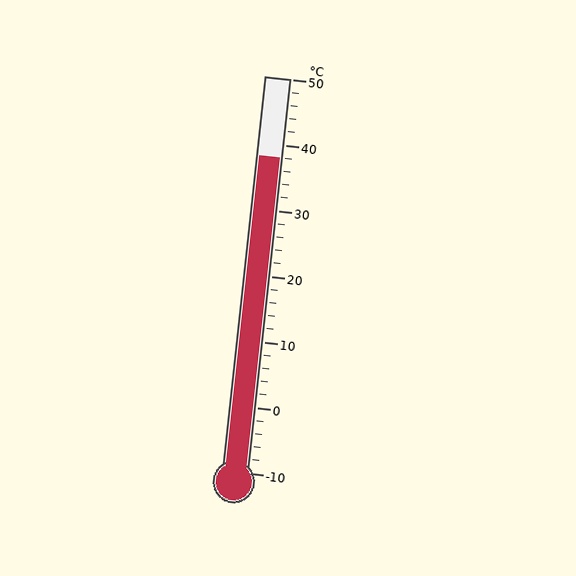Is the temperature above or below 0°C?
The temperature is above 0°C.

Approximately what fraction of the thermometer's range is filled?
The thermometer is filled to approximately 80% of its range.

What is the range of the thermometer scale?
The thermometer scale ranges from -10°C to 50°C.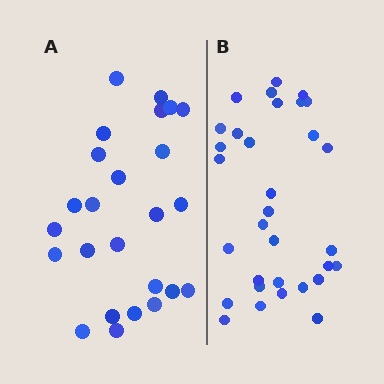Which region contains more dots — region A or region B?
Region B (the right region) has more dots.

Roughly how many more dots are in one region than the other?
Region B has roughly 8 or so more dots than region A.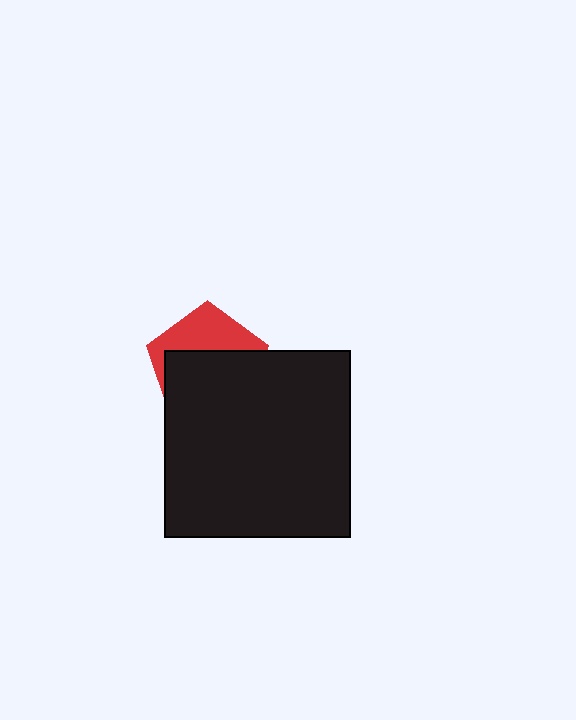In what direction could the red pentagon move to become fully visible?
The red pentagon could move up. That would shift it out from behind the black square entirely.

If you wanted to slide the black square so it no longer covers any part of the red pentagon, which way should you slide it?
Slide it down — that is the most direct way to separate the two shapes.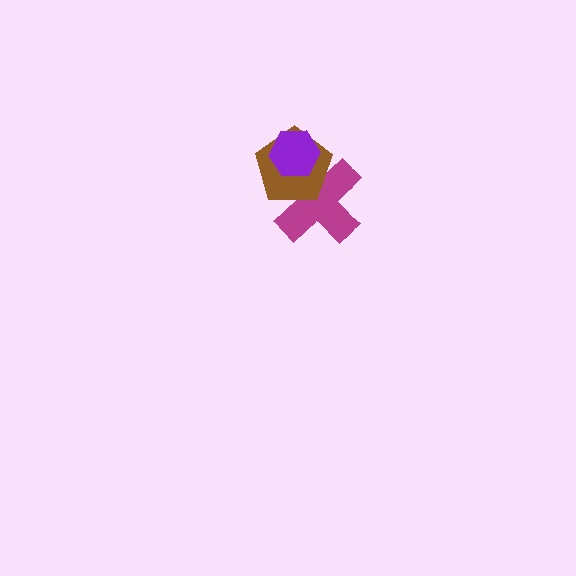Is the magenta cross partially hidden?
Yes, it is partially covered by another shape.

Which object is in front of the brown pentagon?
The purple hexagon is in front of the brown pentagon.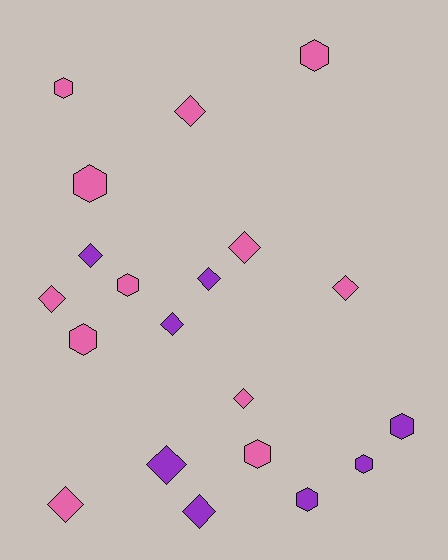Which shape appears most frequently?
Diamond, with 11 objects.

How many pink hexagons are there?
There are 6 pink hexagons.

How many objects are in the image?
There are 20 objects.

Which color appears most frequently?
Pink, with 12 objects.